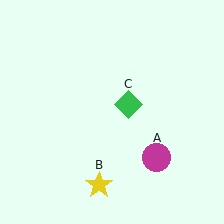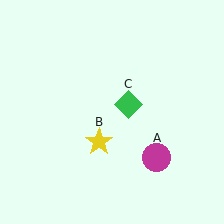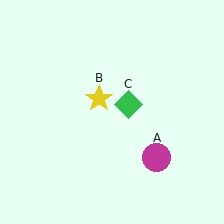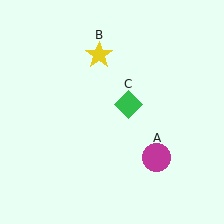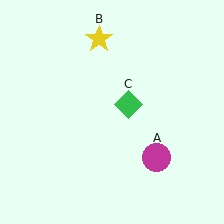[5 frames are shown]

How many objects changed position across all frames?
1 object changed position: yellow star (object B).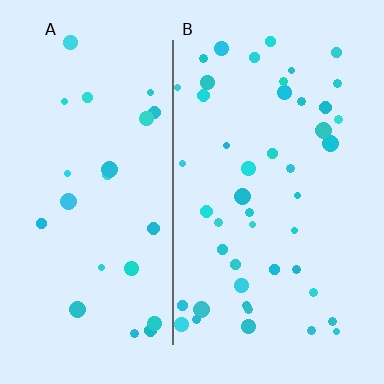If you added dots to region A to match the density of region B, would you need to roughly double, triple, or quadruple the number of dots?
Approximately double.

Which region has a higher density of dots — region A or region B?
B (the right).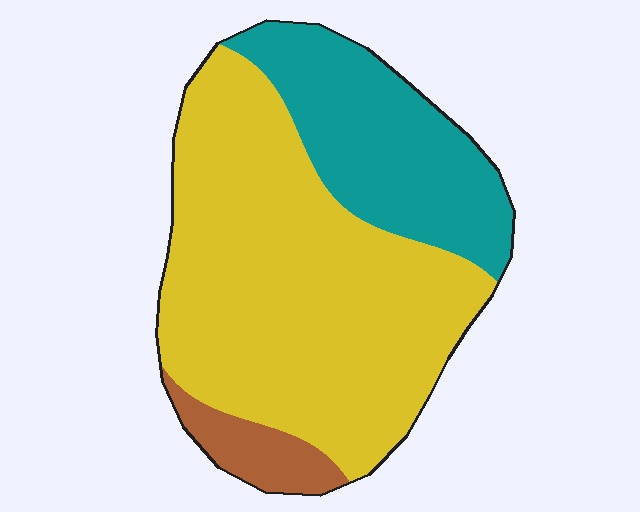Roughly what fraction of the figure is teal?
Teal covers 28% of the figure.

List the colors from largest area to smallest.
From largest to smallest: yellow, teal, brown.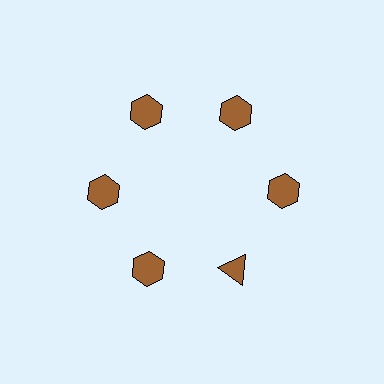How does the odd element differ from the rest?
It has a different shape: triangle instead of hexagon.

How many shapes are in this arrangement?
There are 6 shapes arranged in a ring pattern.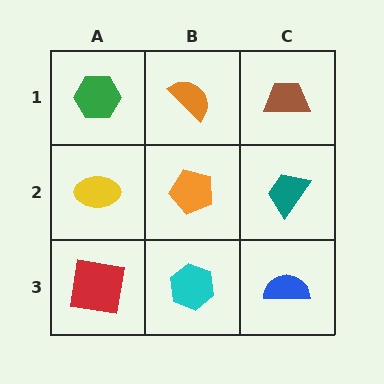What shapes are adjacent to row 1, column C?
A teal trapezoid (row 2, column C), an orange semicircle (row 1, column B).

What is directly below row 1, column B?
An orange pentagon.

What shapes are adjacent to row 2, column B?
An orange semicircle (row 1, column B), a cyan hexagon (row 3, column B), a yellow ellipse (row 2, column A), a teal trapezoid (row 2, column C).